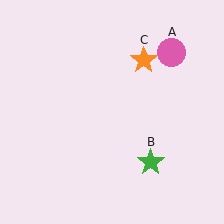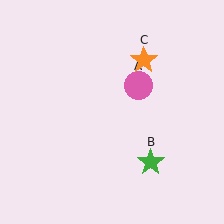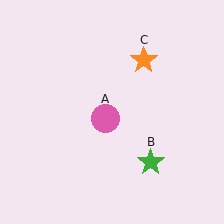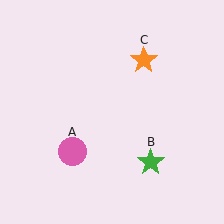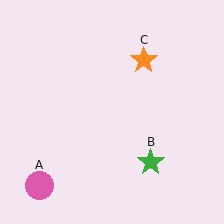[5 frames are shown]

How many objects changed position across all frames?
1 object changed position: pink circle (object A).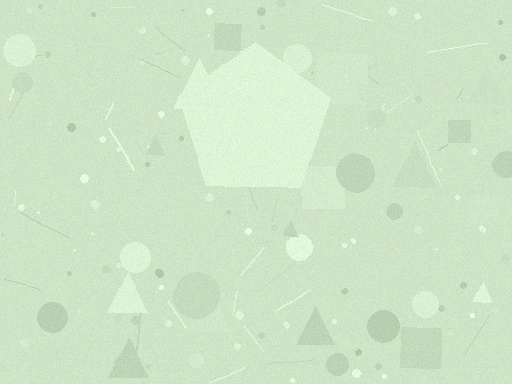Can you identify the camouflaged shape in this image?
The camouflaged shape is a pentagon.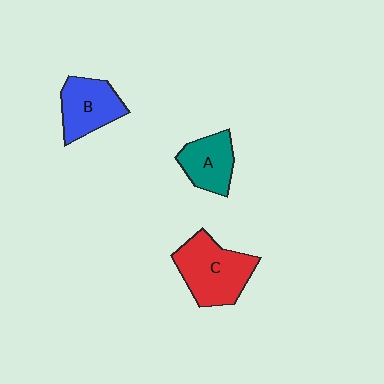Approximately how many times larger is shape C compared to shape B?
Approximately 1.3 times.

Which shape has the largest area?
Shape C (red).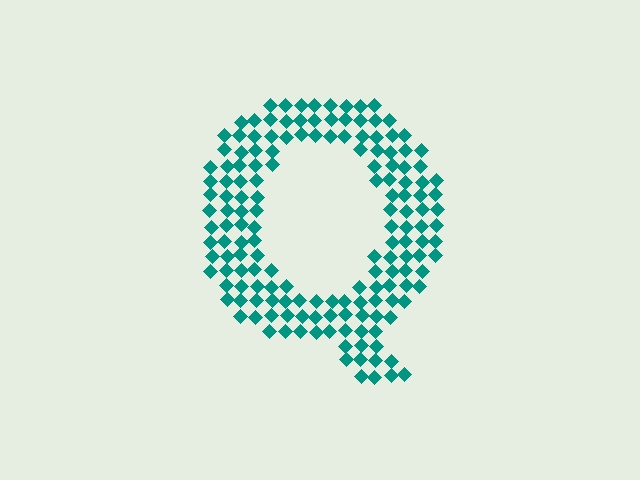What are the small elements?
The small elements are diamonds.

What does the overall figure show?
The overall figure shows the letter Q.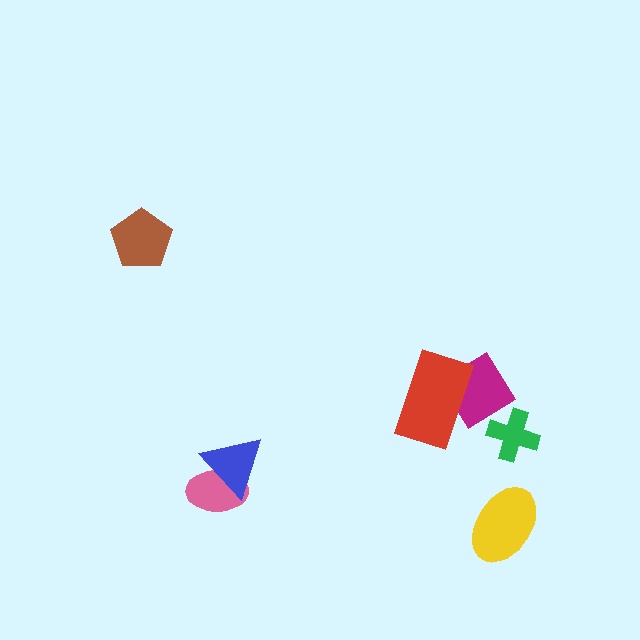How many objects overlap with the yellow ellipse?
0 objects overlap with the yellow ellipse.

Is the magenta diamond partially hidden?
Yes, it is partially covered by another shape.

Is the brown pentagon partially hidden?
No, no other shape covers it.